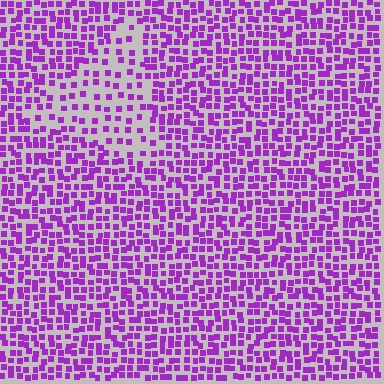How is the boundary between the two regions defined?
The boundary is defined by a change in element density (approximately 2.0x ratio). All elements are the same color, size, and shape.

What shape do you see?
I see a triangle.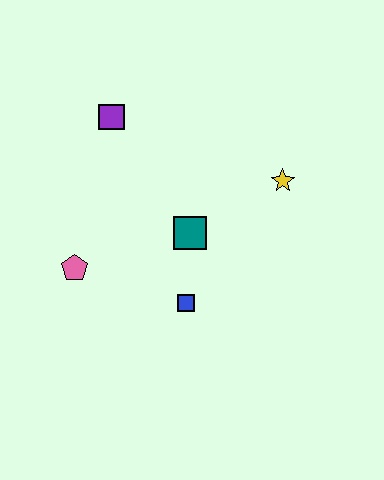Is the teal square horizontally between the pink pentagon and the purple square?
No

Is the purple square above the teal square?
Yes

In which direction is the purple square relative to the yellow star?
The purple square is to the left of the yellow star.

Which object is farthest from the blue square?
The purple square is farthest from the blue square.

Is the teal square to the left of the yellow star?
Yes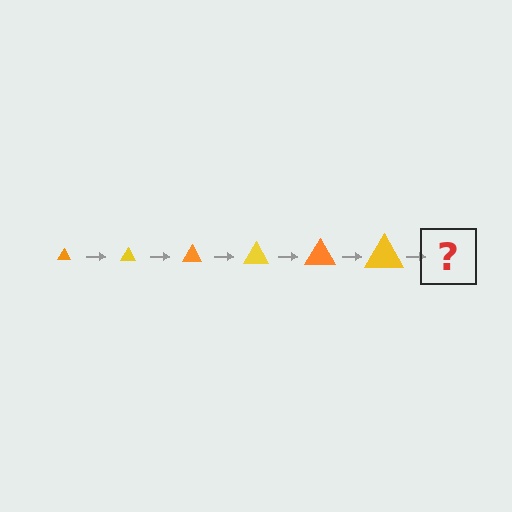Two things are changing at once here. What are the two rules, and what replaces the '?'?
The two rules are that the triangle grows larger each step and the color cycles through orange and yellow. The '?' should be an orange triangle, larger than the previous one.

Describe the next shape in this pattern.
It should be an orange triangle, larger than the previous one.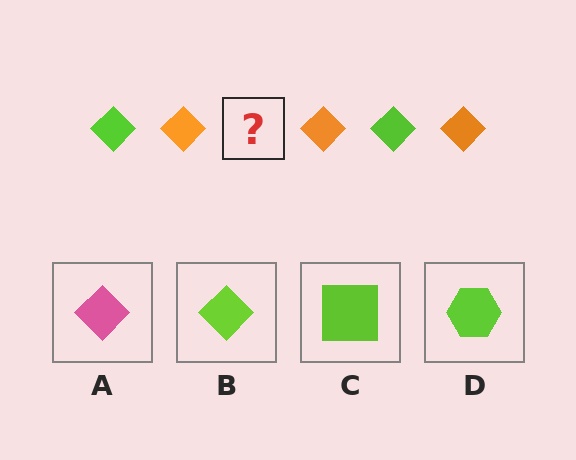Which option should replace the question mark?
Option B.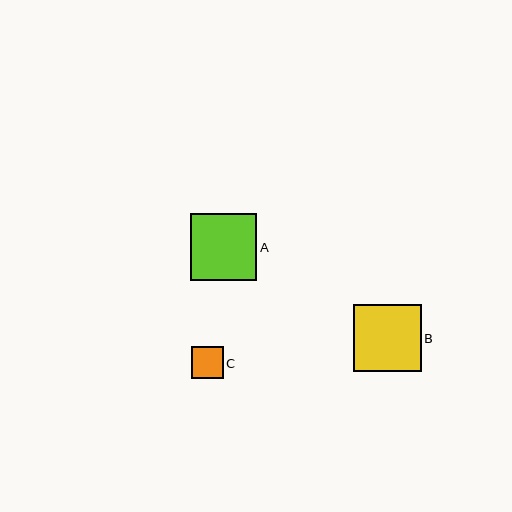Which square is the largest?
Square B is the largest with a size of approximately 68 pixels.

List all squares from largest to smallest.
From largest to smallest: B, A, C.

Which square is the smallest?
Square C is the smallest with a size of approximately 32 pixels.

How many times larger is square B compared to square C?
Square B is approximately 2.1 times the size of square C.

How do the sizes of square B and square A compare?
Square B and square A are approximately the same size.